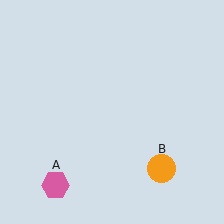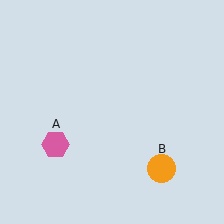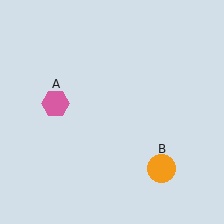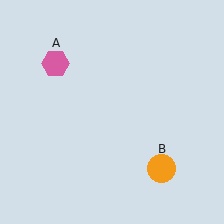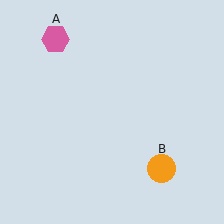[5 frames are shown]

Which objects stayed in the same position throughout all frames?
Orange circle (object B) remained stationary.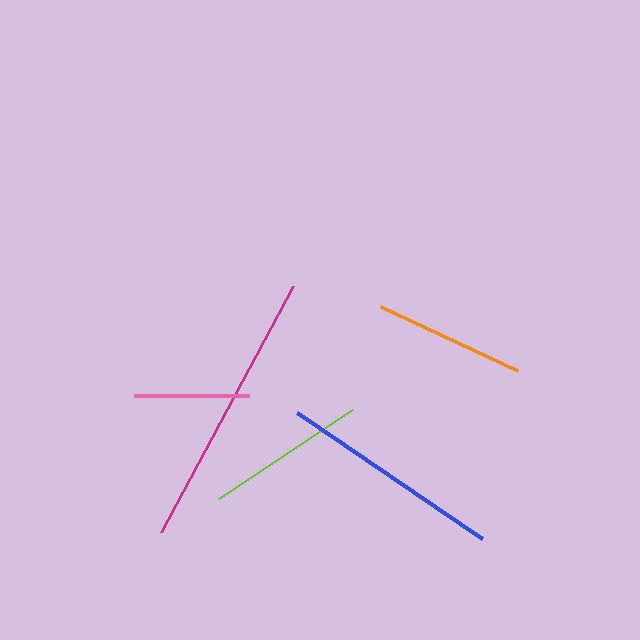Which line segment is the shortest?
The pink line is the shortest at approximately 115 pixels.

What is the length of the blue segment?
The blue segment is approximately 224 pixels long.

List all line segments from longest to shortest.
From longest to shortest: magenta, blue, lime, orange, pink.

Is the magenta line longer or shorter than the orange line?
The magenta line is longer than the orange line.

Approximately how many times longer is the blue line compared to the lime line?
The blue line is approximately 1.4 times the length of the lime line.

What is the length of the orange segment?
The orange segment is approximately 152 pixels long.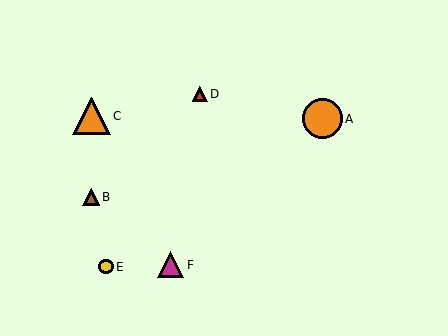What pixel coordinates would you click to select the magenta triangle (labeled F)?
Click at (171, 265) to select the magenta triangle F.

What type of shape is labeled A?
Shape A is an orange circle.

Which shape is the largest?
The orange circle (labeled A) is the largest.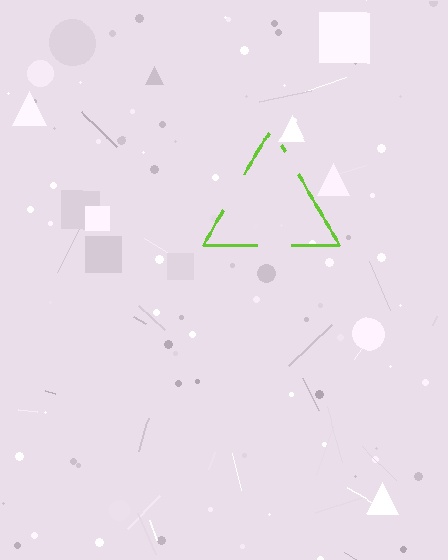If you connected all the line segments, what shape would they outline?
They would outline a triangle.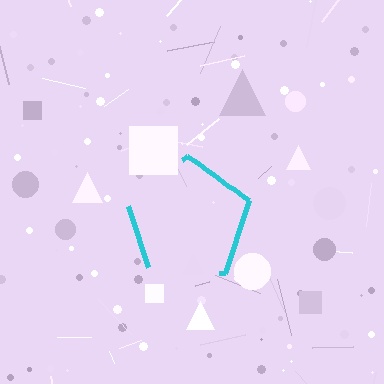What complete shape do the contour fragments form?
The contour fragments form a pentagon.